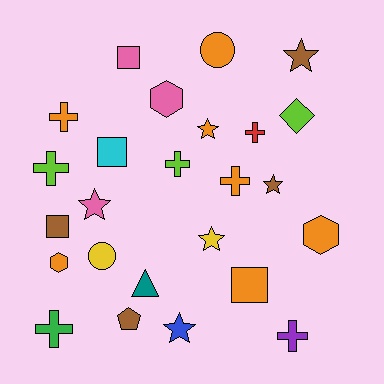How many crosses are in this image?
There are 7 crosses.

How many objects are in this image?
There are 25 objects.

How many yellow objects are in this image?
There are 2 yellow objects.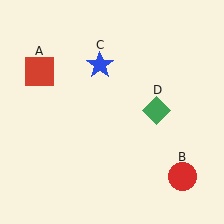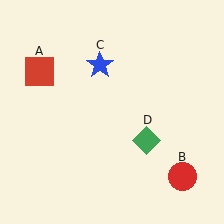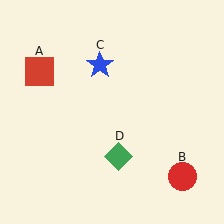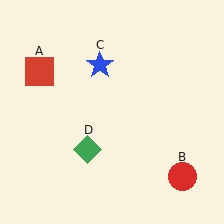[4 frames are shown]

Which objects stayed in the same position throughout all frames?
Red square (object A) and red circle (object B) and blue star (object C) remained stationary.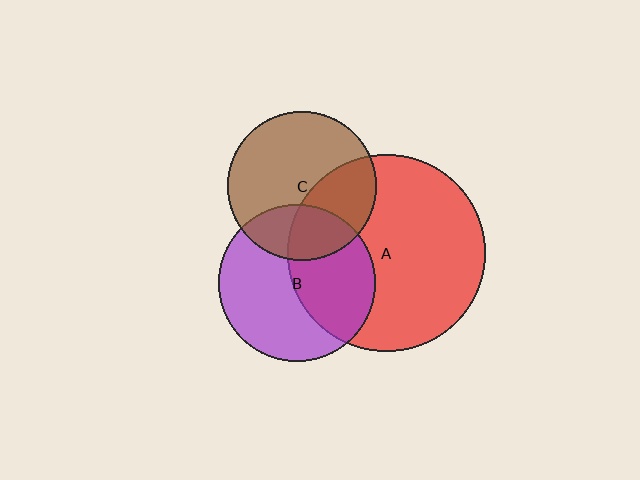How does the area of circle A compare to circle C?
Approximately 1.8 times.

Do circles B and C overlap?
Yes.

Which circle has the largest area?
Circle A (red).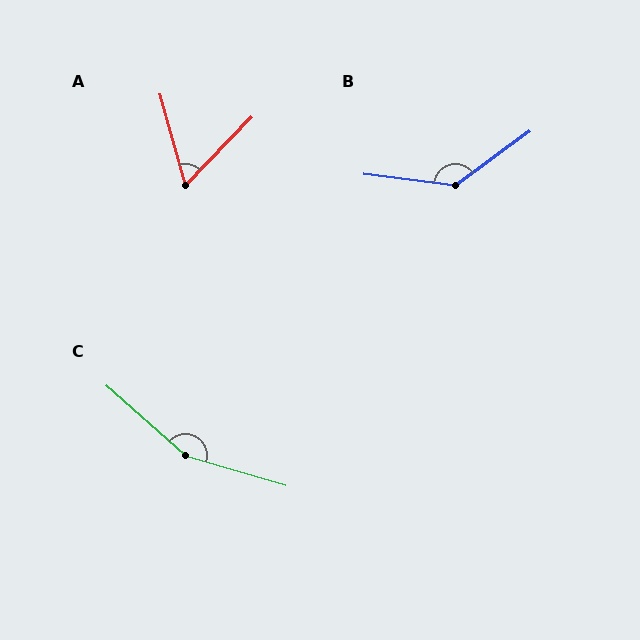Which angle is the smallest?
A, at approximately 60 degrees.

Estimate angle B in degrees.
Approximately 137 degrees.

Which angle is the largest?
C, at approximately 155 degrees.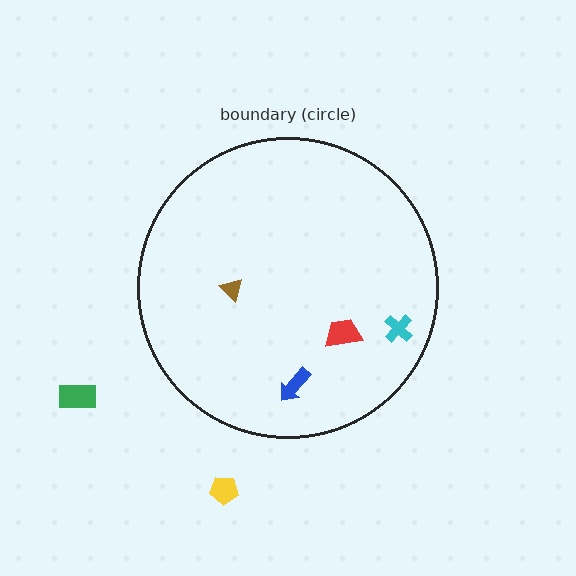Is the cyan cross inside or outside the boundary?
Inside.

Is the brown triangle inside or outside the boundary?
Inside.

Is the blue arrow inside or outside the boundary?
Inside.